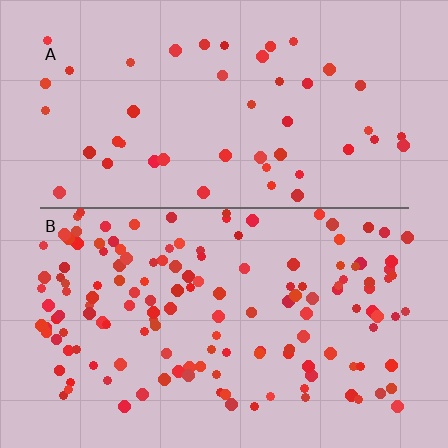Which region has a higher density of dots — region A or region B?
B (the bottom).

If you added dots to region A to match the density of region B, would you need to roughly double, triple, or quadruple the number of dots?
Approximately triple.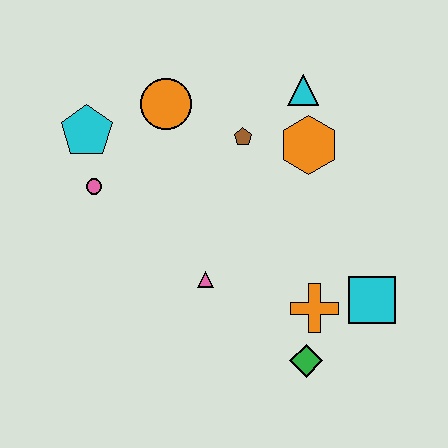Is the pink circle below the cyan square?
No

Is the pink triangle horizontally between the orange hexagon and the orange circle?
Yes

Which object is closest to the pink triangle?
The orange cross is closest to the pink triangle.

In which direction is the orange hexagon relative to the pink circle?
The orange hexagon is to the right of the pink circle.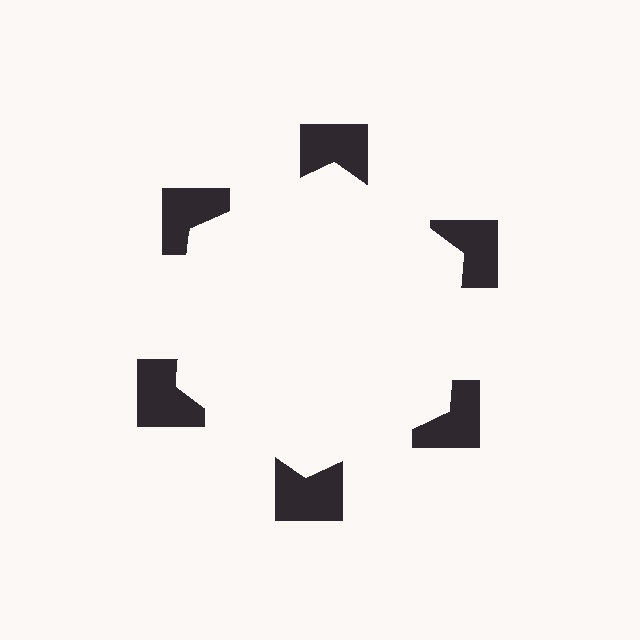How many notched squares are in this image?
There are 6 — one at each vertex of the illusory hexagon.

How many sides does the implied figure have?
6 sides.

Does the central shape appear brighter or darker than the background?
It typically appears slightly brighter than the background, even though no actual brightness change is drawn.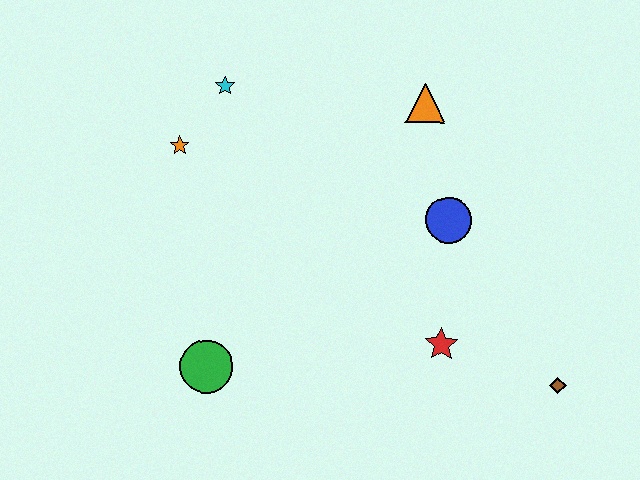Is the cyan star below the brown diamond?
No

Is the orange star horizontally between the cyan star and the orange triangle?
No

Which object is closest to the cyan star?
The orange star is closest to the cyan star.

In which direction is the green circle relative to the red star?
The green circle is to the left of the red star.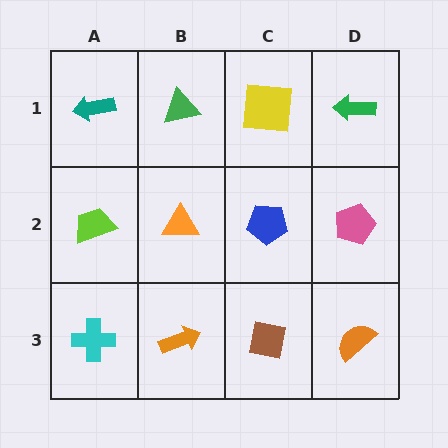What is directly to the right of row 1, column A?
A green triangle.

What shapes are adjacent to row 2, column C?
A yellow square (row 1, column C), a brown square (row 3, column C), an orange triangle (row 2, column B), a pink pentagon (row 2, column D).